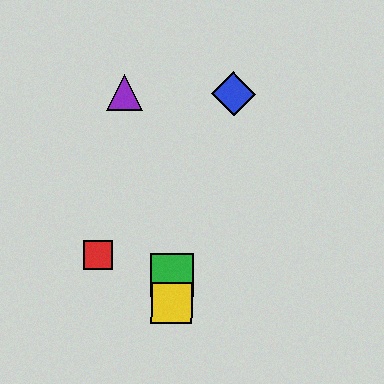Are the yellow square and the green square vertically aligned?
Yes, both are at x≈172.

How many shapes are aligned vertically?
2 shapes (the green square, the yellow square) are aligned vertically.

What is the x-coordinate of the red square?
The red square is at x≈98.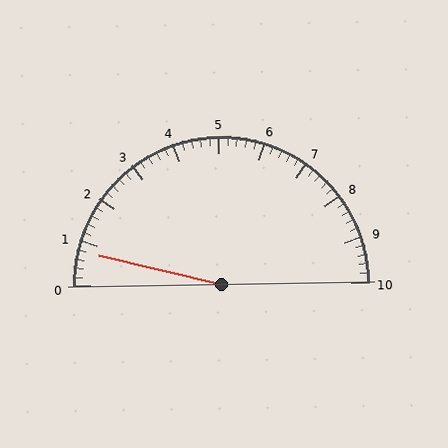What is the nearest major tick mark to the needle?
The nearest major tick mark is 1.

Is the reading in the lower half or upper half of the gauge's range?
The reading is in the lower half of the range (0 to 10).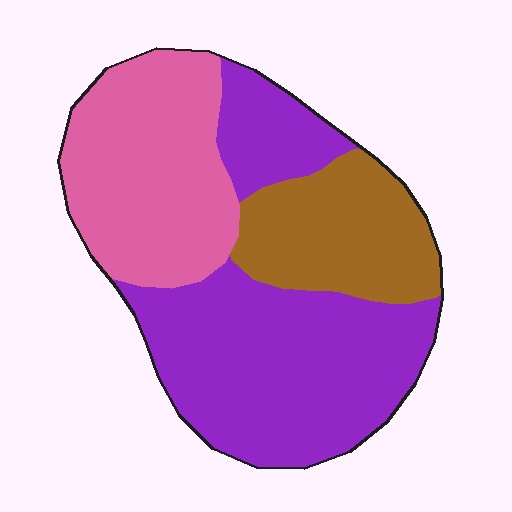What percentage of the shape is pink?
Pink covers roughly 30% of the shape.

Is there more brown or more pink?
Pink.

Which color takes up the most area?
Purple, at roughly 50%.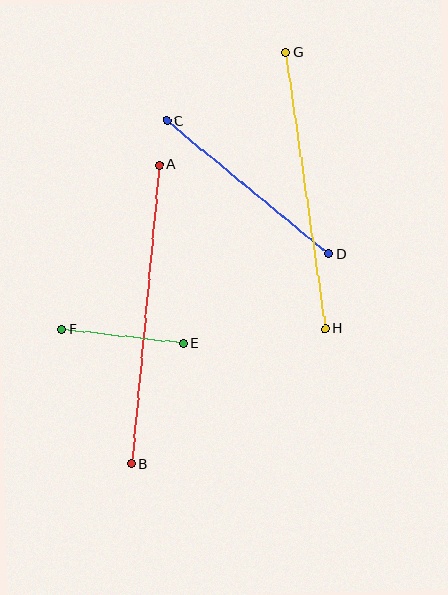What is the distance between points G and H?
The distance is approximately 279 pixels.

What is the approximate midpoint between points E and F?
The midpoint is at approximately (122, 336) pixels.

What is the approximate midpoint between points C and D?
The midpoint is at approximately (248, 188) pixels.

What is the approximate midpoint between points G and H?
The midpoint is at approximately (305, 191) pixels.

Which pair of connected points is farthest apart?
Points A and B are farthest apart.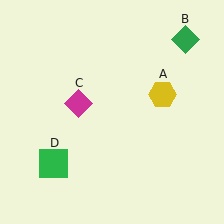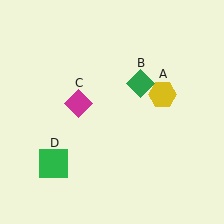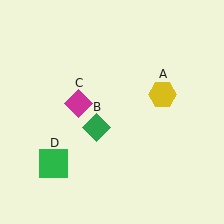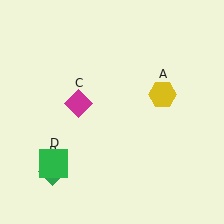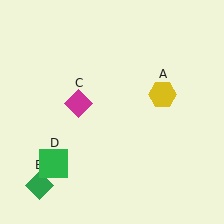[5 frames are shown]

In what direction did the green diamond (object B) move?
The green diamond (object B) moved down and to the left.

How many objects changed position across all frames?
1 object changed position: green diamond (object B).